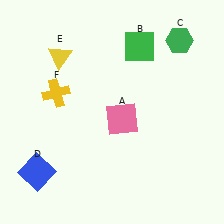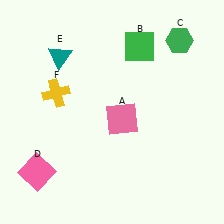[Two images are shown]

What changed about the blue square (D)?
In Image 1, D is blue. In Image 2, it changed to pink.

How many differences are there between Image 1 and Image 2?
There are 2 differences between the two images.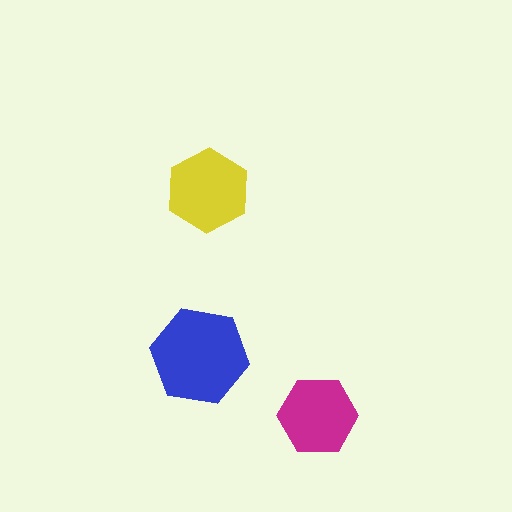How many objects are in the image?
There are 3 objects in the image.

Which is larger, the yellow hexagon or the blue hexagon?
The blue one.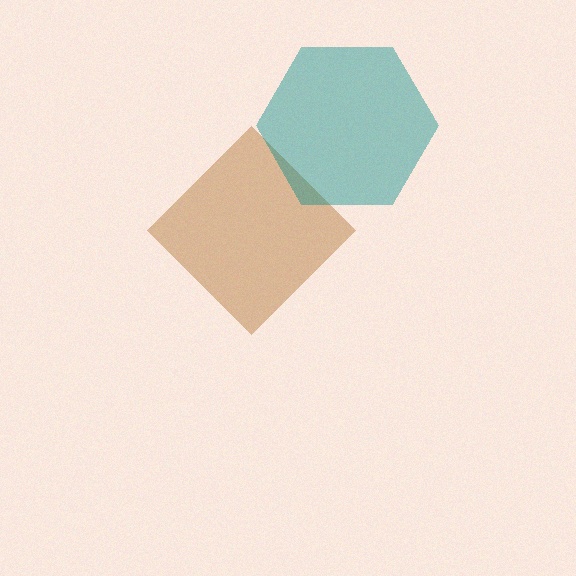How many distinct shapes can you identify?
There are 2 distinct shapes: a brown diamond, a teal hexagon.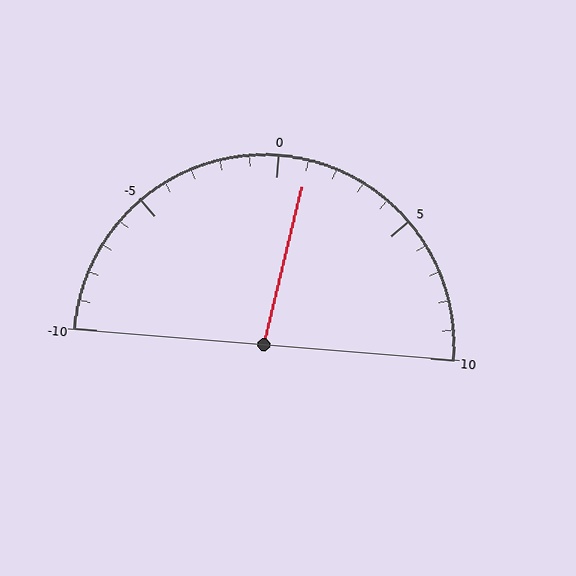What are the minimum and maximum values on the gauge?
The gauge ranges from -10 to 10.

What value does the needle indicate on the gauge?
The needle indicates approximately 1.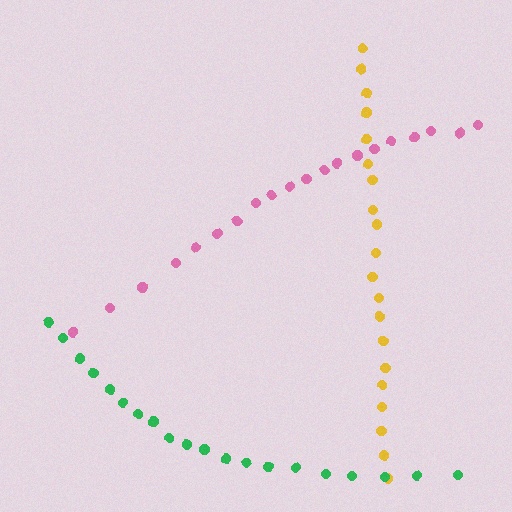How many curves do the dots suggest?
There are 3 distinct paths.